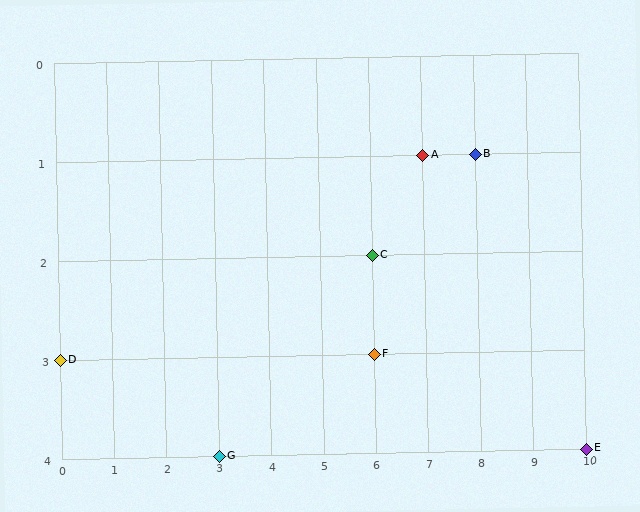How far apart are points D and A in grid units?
Points D and A are 7 columns and 2 rows apart (about 7.3 grid units diagonally).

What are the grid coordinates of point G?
Point G is at grid coordinates (3, 4).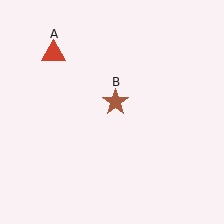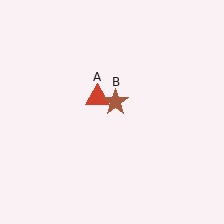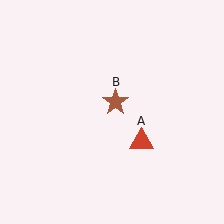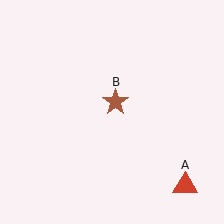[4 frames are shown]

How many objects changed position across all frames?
1 object changed position: red triangle (object A).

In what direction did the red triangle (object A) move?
The red triangle (object A) moved down and to the right.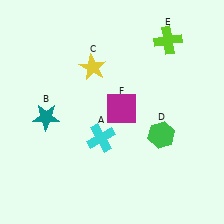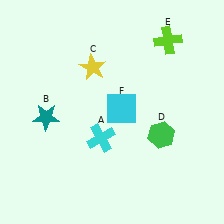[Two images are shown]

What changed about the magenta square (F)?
In Image 1, F is magenta. In Image 2, it changed to cyan.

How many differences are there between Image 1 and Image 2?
There is 1 difference between the two images.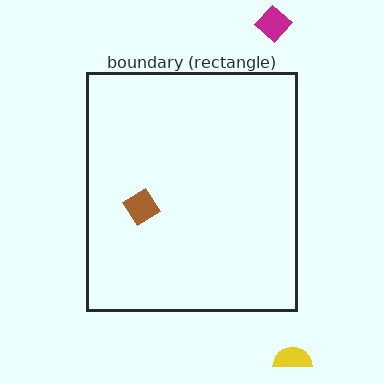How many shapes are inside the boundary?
1 inside, 2 outside.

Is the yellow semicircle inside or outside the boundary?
Outside.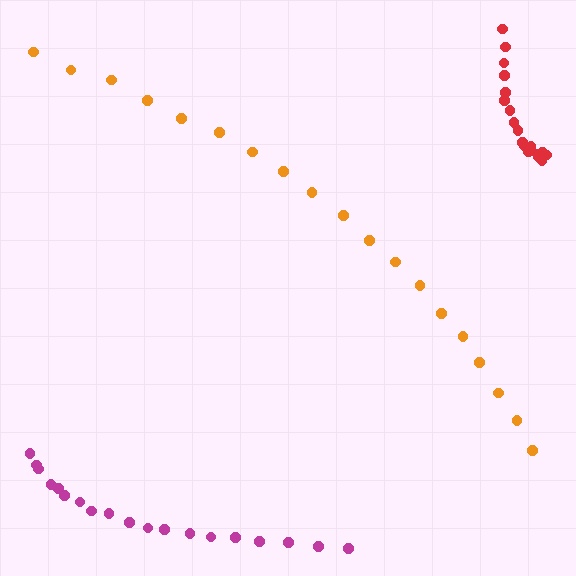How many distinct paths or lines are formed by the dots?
There are 3 distinct paths.